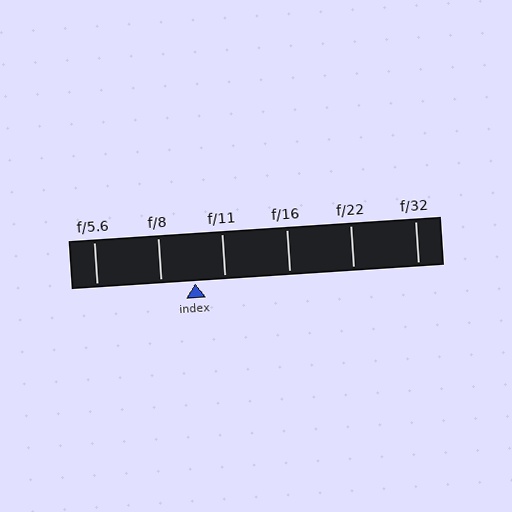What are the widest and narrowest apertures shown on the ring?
The widest aperture shown is f/5.6 and the narrowest is f/32.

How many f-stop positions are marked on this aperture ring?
There are 6 f-stop positions marked.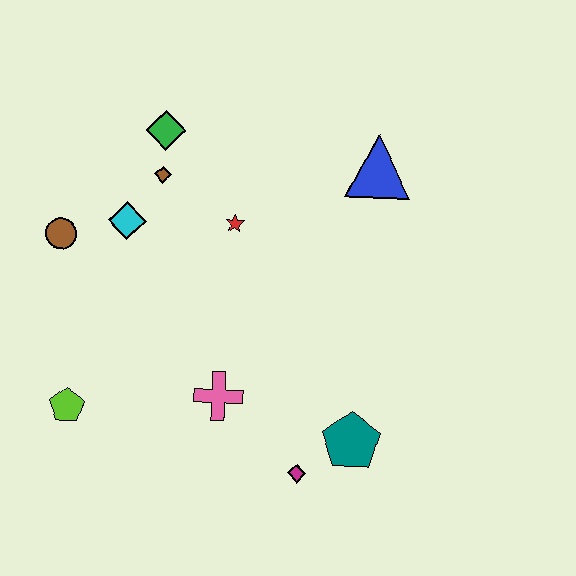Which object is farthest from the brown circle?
The teal pentagon is farthest from the brown circle.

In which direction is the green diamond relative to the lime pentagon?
The green diamond is above the lime pentagon.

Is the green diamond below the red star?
No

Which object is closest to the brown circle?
The cyan diamond is closest to the brown circle.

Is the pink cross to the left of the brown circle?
No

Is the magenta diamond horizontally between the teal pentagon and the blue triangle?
No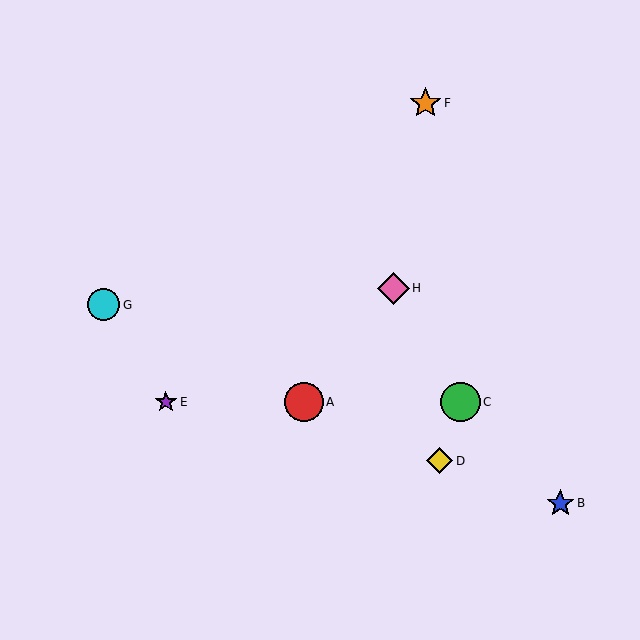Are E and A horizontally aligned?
Yes, both are at y≈402.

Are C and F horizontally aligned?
No, C is at y≈402 and F is at y≈103.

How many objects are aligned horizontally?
3 objects (A, C, E) are aligned horizontally.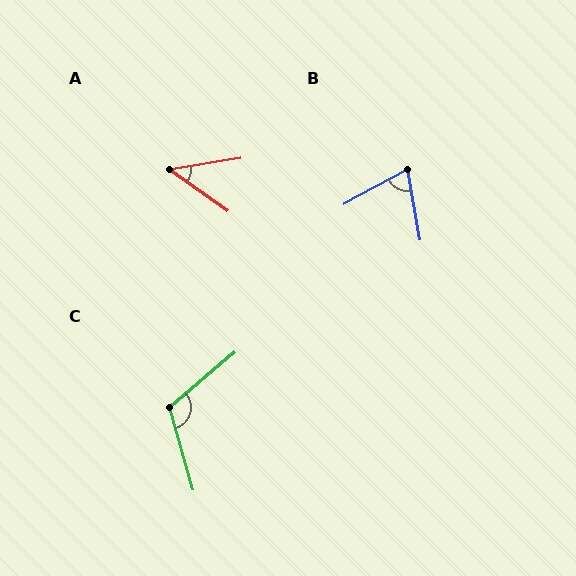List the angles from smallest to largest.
A (44°), B (72°), C (114°).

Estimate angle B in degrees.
Approximately 72 degrees.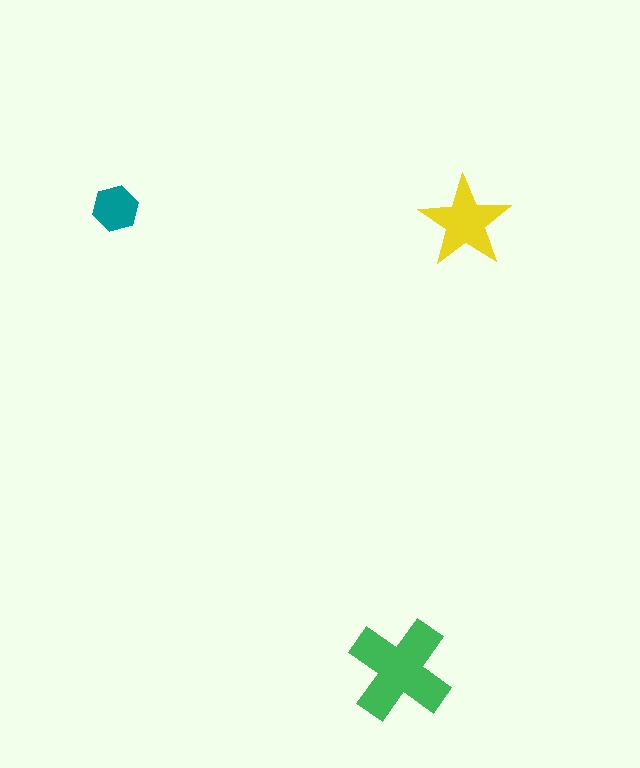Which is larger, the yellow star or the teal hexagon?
The yellow star.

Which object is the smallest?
The teal hexagon.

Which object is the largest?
The green cross.